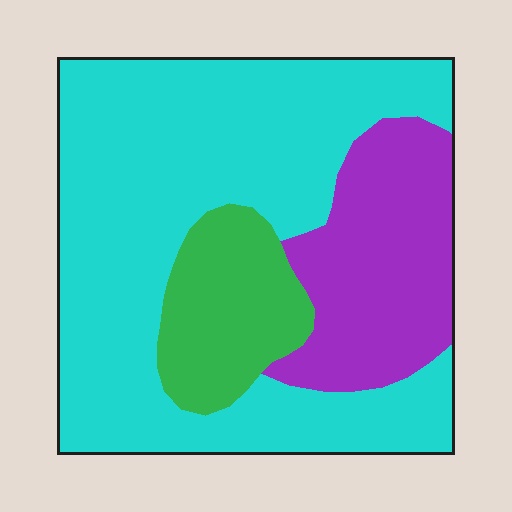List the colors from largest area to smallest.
From largest to smallest: cyan, purple, green.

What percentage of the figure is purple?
Purple takes up between a sixth and a third of the figure.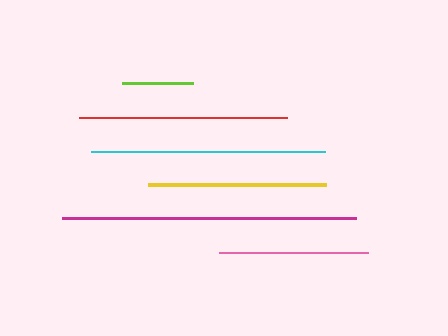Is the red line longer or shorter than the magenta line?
The magenta line is longer than the red line.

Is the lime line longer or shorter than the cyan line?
The cyan line is longer than the lime line.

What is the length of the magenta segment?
The magenta segment is approximately 294 pixels long.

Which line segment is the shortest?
The lime line is the shortest at approximately 71 pixels.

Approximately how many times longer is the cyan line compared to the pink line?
The cyan line is approximately 1.6 times the length of the pink line.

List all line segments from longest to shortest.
From longest to shortest: magenta, cyan, red, yellow, pink, lime.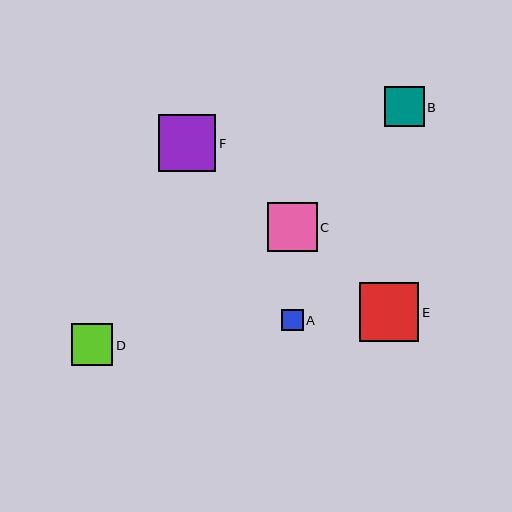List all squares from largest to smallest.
From largest to smallest: E, F, C, D, B, A.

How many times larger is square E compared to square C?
Square E is approximately 1.2 times the size of square C.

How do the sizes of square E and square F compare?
Square E and square F are approximately the same size.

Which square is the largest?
Square E is the largest with a size of approximately 59 pixels.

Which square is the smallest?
Square A is the smallest with a size of approximately 21 pixels.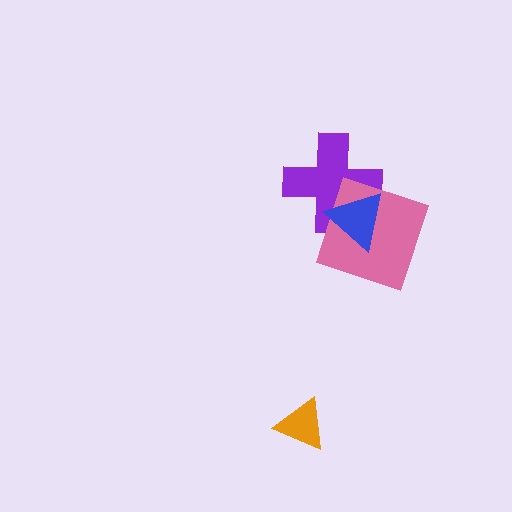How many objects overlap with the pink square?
2 objects overlap with the pink square.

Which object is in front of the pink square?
The blue triangle is in front of the pink square.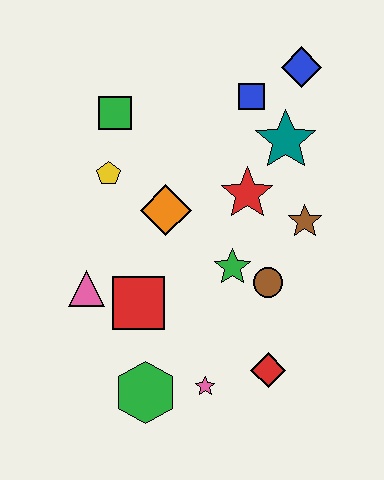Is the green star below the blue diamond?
Yes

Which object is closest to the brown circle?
The green star is closest to the brown circle.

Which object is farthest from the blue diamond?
The green hexagon is farthest from the blue diamond.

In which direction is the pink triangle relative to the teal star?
The pink triangle is to the left of the teal star.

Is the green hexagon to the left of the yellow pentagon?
No